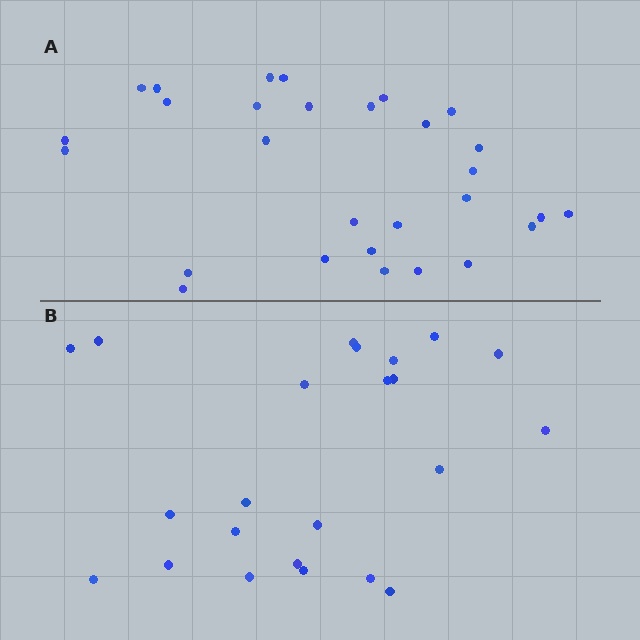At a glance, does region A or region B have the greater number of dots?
Region A (the top region) has more dots.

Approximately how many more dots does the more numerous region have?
Region A has about 6 more dots than region B.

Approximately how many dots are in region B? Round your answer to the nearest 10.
About 20 dots. (The exact count is 23, which rounds to 20.)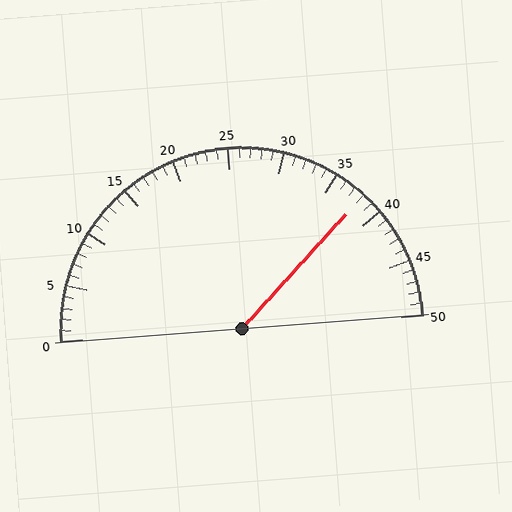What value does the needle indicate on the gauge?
The needle indicates approximately 38.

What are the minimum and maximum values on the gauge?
The gauge ranges from 0 to 50.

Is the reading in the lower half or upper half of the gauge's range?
The reading is in the upper half of the range (0 to 50).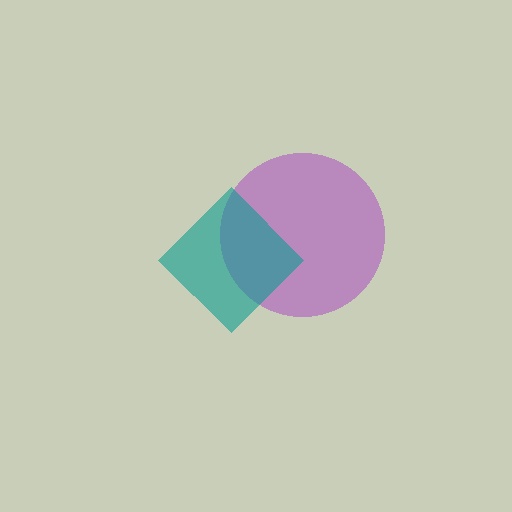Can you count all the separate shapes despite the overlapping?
Yes, there are 2 separate shapes.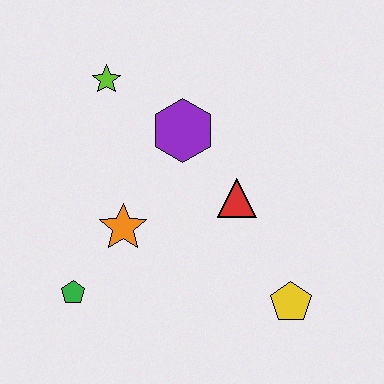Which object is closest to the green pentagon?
The orange star is closest to the green pentagon.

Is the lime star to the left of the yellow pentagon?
Yes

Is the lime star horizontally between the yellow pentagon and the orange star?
No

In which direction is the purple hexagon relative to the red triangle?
The purple hexagon is above the red triangle.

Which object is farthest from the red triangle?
The green pentagon is farthest from the red triangle.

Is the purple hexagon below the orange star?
No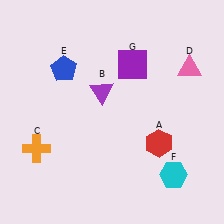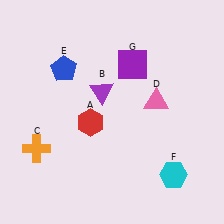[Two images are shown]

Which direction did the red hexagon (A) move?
The red hexagon (A) moved left.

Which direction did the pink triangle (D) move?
The pink triangle (D) moved left.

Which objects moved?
The objects that moved are: the red hexagon (A), the pink triangle (D).